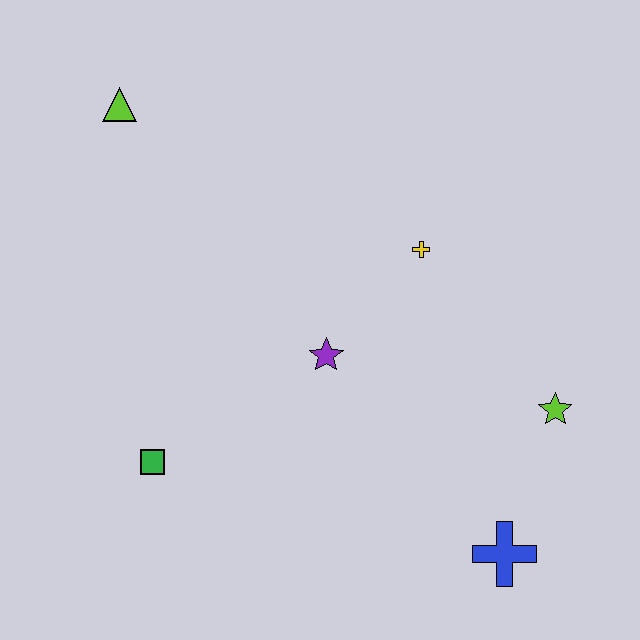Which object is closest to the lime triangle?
The purple star is closest to the lime triangle.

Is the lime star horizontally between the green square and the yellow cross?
No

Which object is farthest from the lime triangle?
The blue cross is farthest from the lime triangle.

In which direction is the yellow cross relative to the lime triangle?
The yellow cross is to the right of the lime triangle.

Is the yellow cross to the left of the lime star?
Yes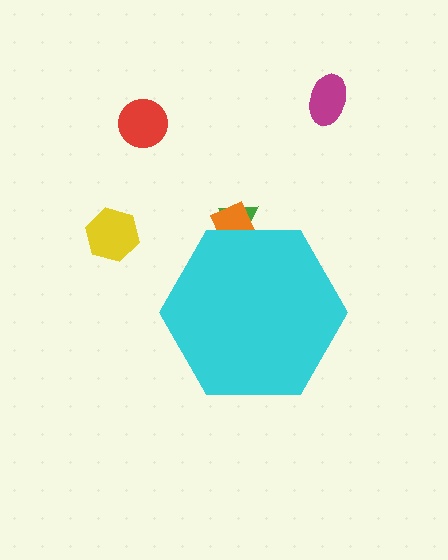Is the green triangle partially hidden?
Yes, the green triangle is partially hidden behind the cyan hexagon.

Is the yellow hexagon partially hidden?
No, the yellow hexagon is fully visible.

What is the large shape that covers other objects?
A cyan hexagon.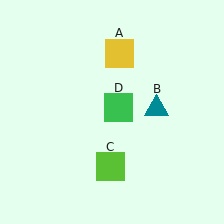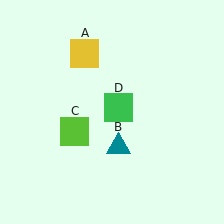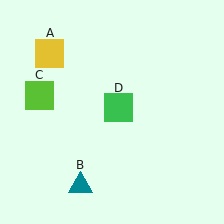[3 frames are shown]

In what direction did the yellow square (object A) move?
The yellow square (object A) moved left.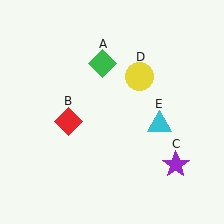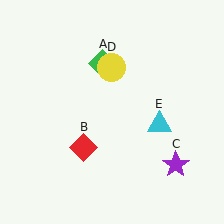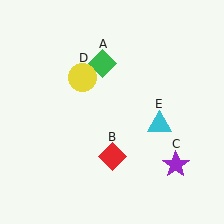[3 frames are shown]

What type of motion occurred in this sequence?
The red diamond (object B), yellow circle (object D) rotated counterclockwise around the center of the scene.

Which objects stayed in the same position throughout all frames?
Green diamond (object A) and purple star (object C) and cyan triangle (object E) remained stationary.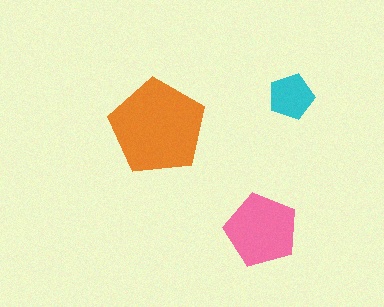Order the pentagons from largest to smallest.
the orange one, the pink one, the cyan one.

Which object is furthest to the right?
The cyan pentagon is rightmost.